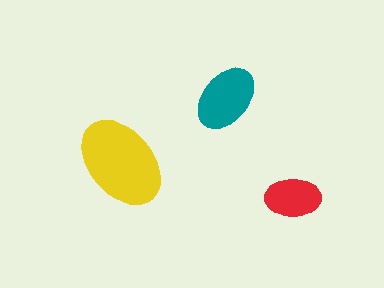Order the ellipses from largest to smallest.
the yellow one, the teal one, the red one.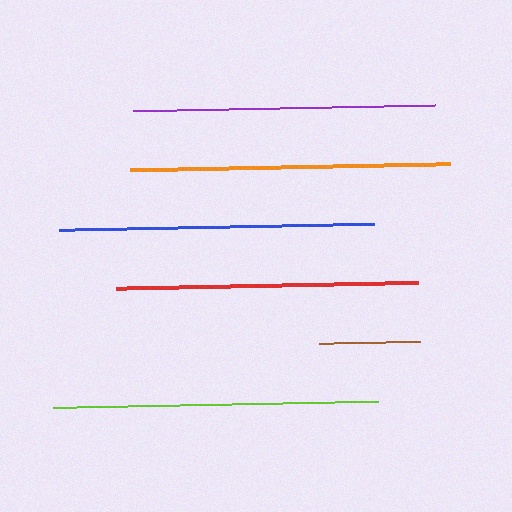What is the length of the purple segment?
The purple segment is approximately 302 pixels long.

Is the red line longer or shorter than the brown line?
The red line is longer than the brown line.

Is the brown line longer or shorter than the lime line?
The lime line is longer than the brown line.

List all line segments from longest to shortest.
From longest to shortest: lime, orange, blue, red, purple, brown.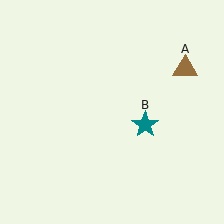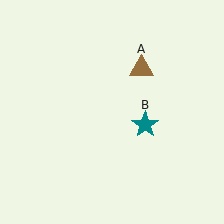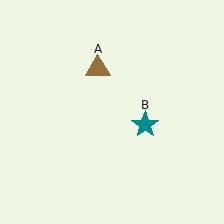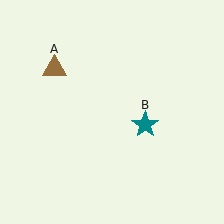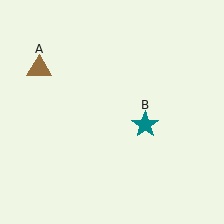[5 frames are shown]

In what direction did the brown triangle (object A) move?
The brown triangle (object A) moved left.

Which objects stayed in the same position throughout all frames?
Teal star (object B) remained stationary.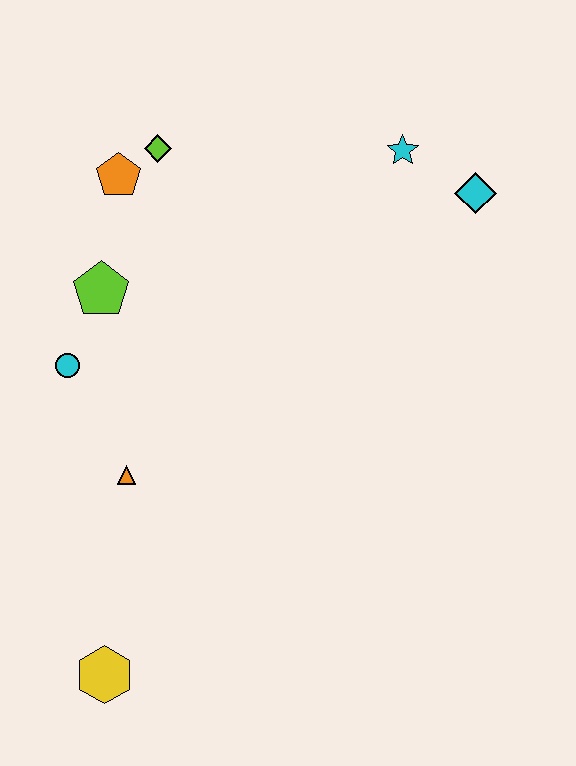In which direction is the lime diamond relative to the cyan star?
The lime diamond is to the left of the cyan star.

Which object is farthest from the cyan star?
The yellow hexagon is farthest from the cyan star.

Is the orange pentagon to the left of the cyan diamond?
Yes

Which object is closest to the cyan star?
The cyan diamond is closest to the cyan star.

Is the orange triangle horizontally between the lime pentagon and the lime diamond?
Yes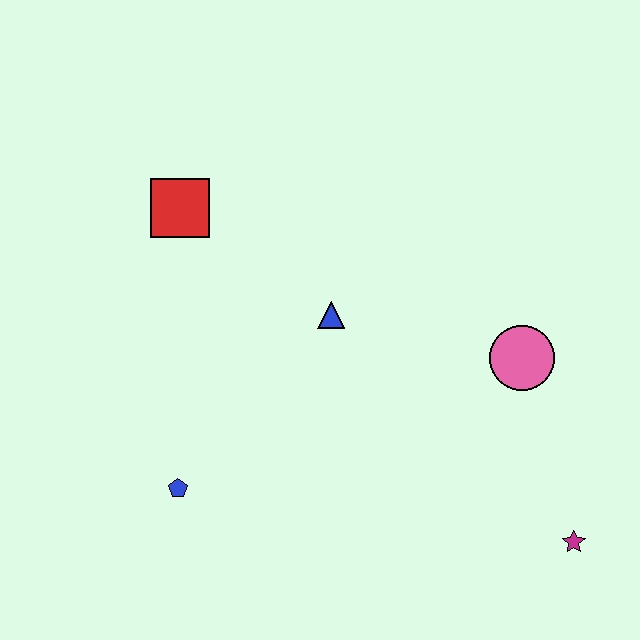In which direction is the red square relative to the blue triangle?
The red square is to the left of the blue triangle.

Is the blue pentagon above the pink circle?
No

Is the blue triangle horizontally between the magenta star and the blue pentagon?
Yes